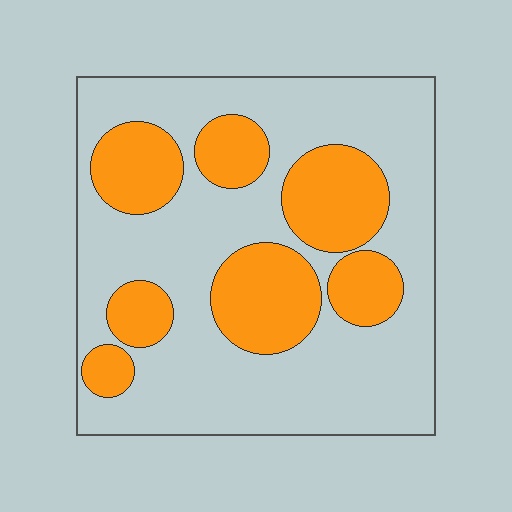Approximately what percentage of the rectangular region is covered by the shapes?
Approximately 30%.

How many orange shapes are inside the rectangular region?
7.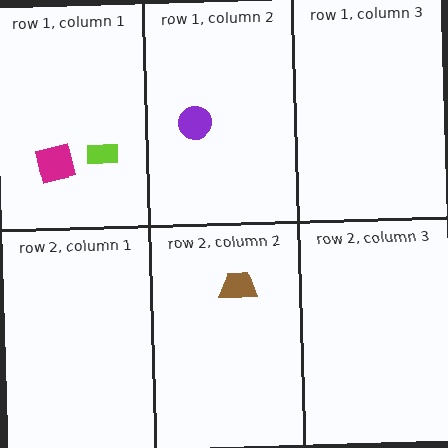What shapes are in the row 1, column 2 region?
The purple circle.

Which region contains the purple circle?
The row 1, column 2 region.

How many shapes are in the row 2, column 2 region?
1.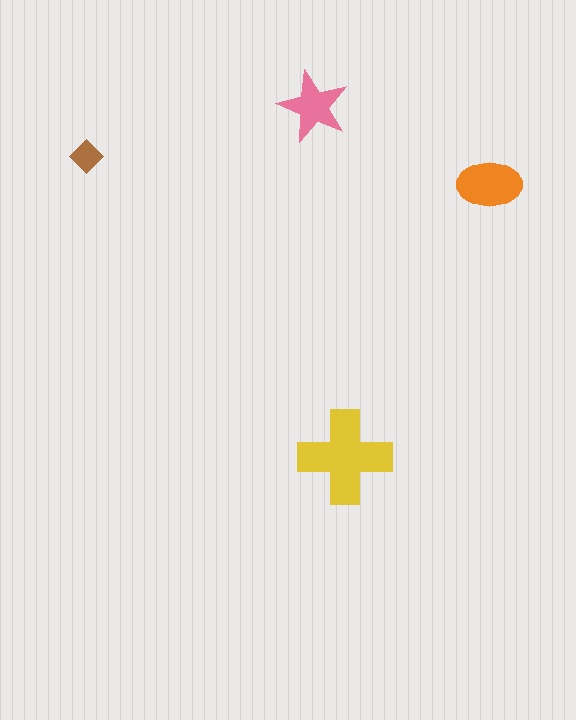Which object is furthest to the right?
The orange ellipse is rightmost.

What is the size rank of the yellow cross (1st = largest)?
1st.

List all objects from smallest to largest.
The brown diamond, the pink star, the orange ellipse, the yellow cross.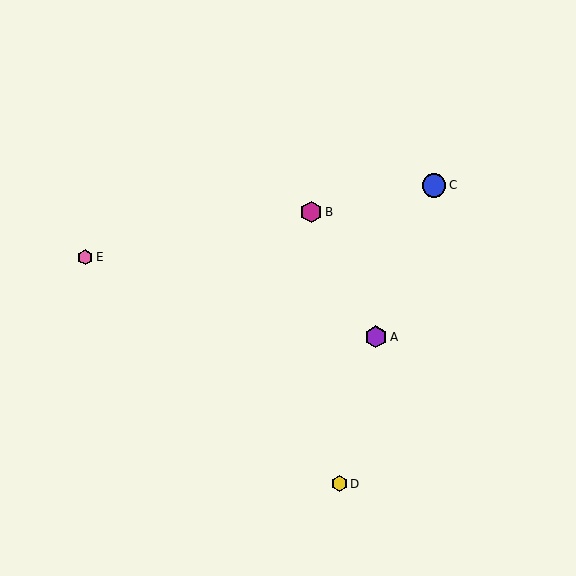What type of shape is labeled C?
Shape C is a blue circle.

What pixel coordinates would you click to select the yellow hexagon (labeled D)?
Click at (339, 484) to select the yellow hexagon D.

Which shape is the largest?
The blue circle (labeled C) is the largest.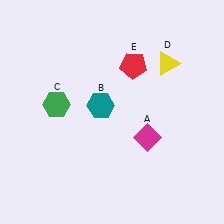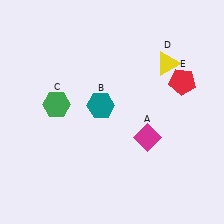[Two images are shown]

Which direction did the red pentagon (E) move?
The red pentagon (E) moved right.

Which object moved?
The red pentagon (E) moved right.